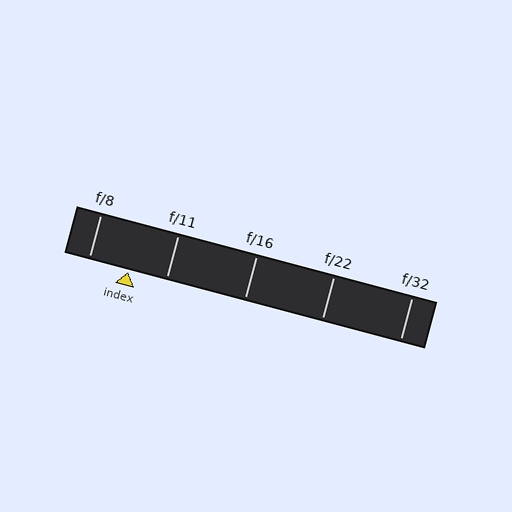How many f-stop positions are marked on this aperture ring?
There are 5 f-stop positions marked.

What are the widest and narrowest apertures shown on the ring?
The widest aperture shown is f/8 and the narrowest is f/32.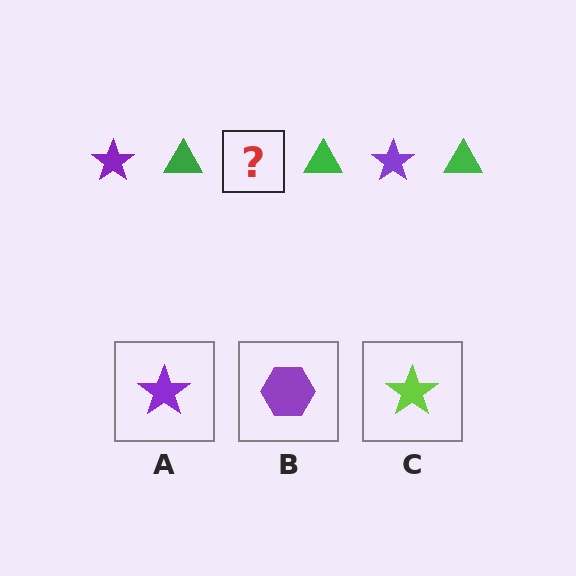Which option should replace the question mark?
Option A.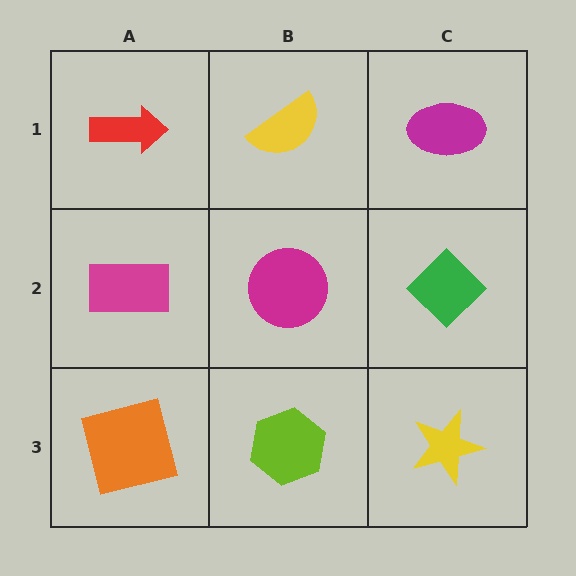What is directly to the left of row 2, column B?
A magenta rectangle.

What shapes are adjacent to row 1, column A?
A magenta rectangle (row 2, column A), a yellow semicircle (row 1, column B).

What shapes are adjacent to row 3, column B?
A magenta circle (row 2, column B), an orange square (row 3, column A), a yellow star (row 3, column C).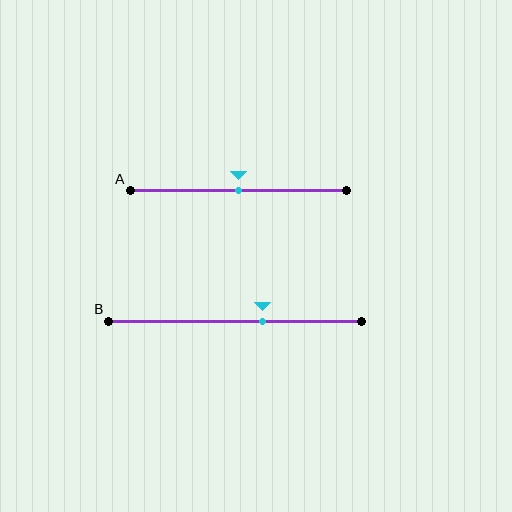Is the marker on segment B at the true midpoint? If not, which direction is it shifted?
No, the marker on segment B is shifted to the right by about 11% of the segment length.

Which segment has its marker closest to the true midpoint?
Segment A has its marker closest to the true midpoint.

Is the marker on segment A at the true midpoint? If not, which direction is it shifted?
Yes, the marker on segment A is at the true midpoint.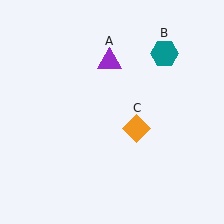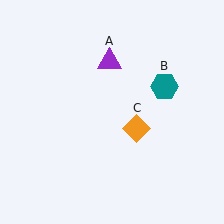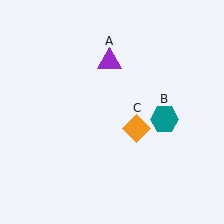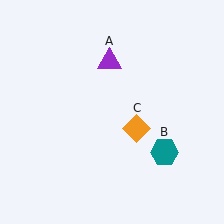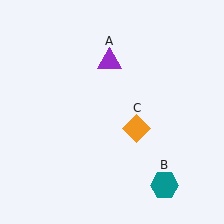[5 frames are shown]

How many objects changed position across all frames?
1 object changed position: teal hexagon (object B).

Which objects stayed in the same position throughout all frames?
Purple triangle (object A) and orange diamond (object C) remained stationary.